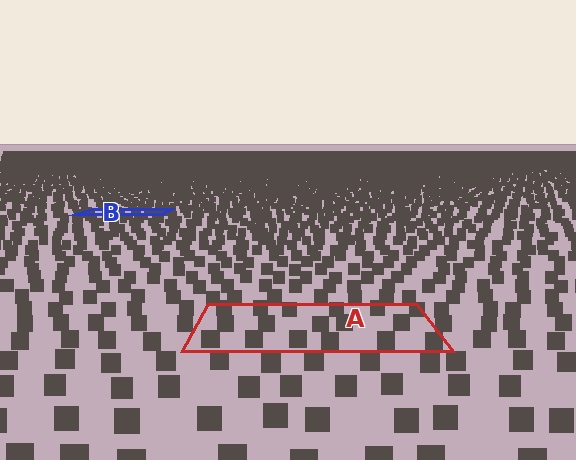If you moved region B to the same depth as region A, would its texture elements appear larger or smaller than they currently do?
They would appear larger. At a closer depth, the same texture elements are projected at a bigger on-screen size.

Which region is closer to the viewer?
Region A is closer. The texture elements there are larger and more spread out.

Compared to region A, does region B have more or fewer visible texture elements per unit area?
Region B has more texture elements per unit area — they are packed more densely because it is farther away.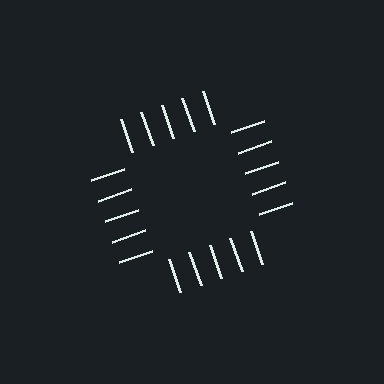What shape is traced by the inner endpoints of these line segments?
An illusory square — the line segments terminate on its edges but no continuous stroke is drawn.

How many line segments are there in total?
20 — 5 along each of the 4 edges.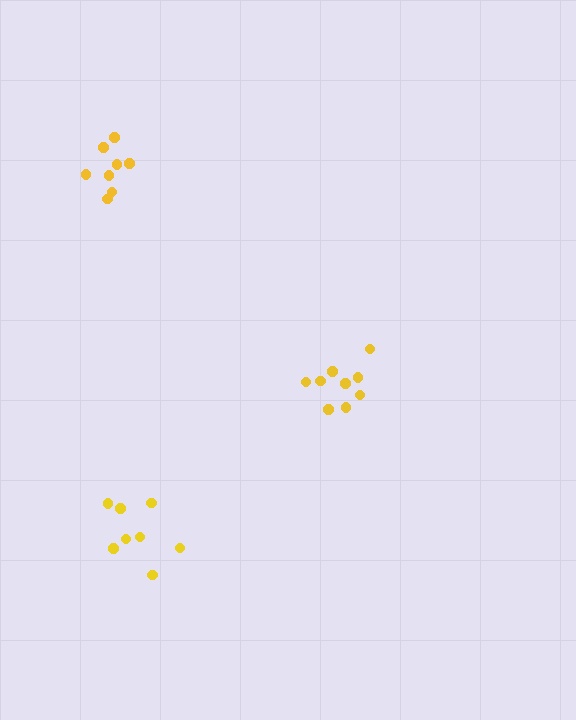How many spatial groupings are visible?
There are 3 spatial groupings.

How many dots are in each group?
Group 1: 8 dots, Group 2: 8 dots, Group 3: 9 dots (25 total).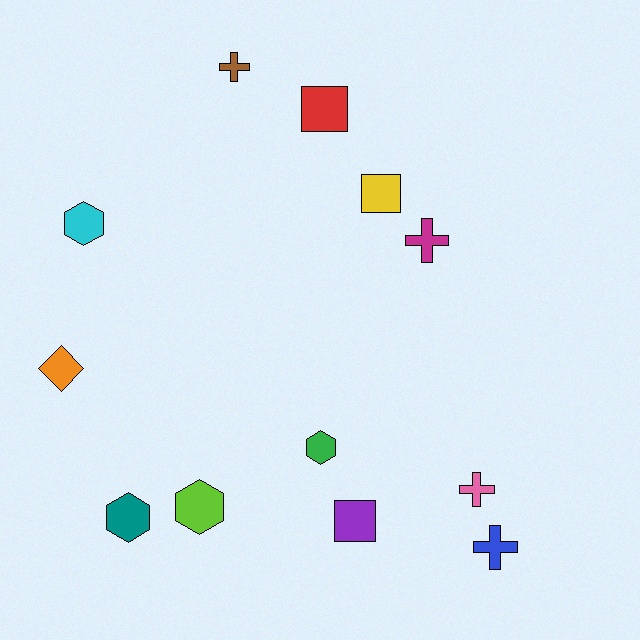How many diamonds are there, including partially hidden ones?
There is 1 diamond.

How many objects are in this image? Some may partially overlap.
There are 12 objects.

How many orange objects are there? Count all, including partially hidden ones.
There is 1 orange object.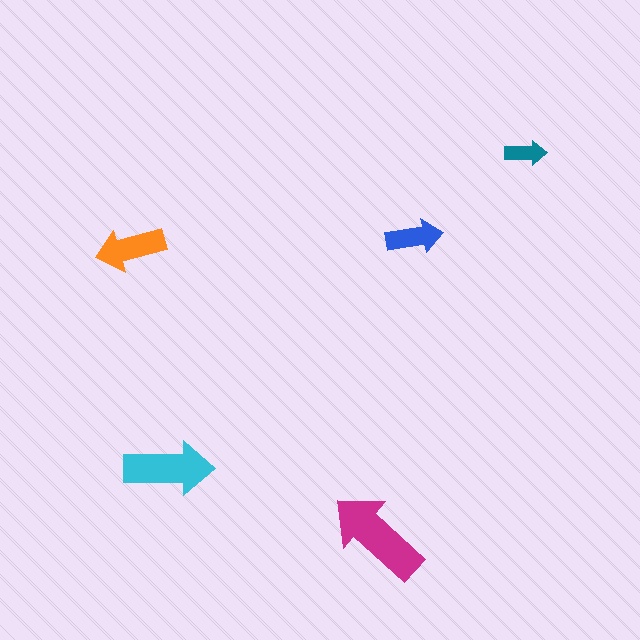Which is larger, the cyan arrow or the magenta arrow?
The magenta one.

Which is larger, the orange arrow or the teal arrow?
The orange one.